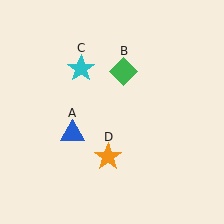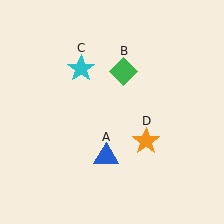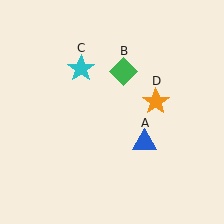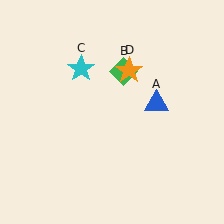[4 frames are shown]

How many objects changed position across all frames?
2 objects changed position: blue triangle (object A), orange star (object D).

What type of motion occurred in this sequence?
The blue triangle (object A), orange star (object D) rotated counterclockwise around the center of the scene.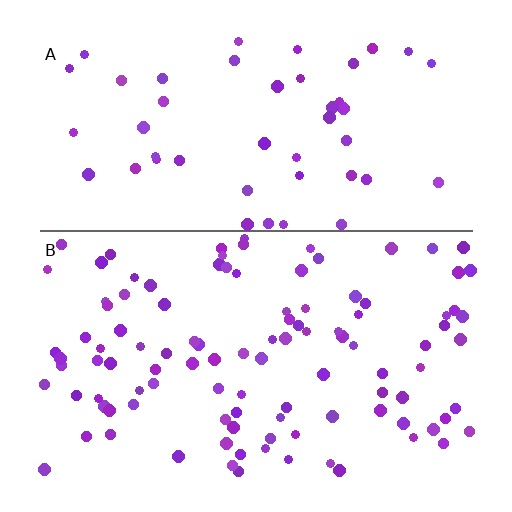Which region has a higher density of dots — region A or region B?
B (the bottom).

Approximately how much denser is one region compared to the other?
Approximately 2.2× — region B over region A.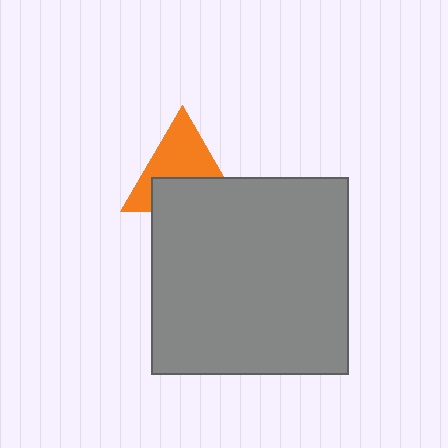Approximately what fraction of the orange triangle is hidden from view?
Roughly 42% of the orange triangle is hidden behind the gray square.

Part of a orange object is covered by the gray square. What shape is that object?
It is a triangle.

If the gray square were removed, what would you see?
You would see the complete orange triangle.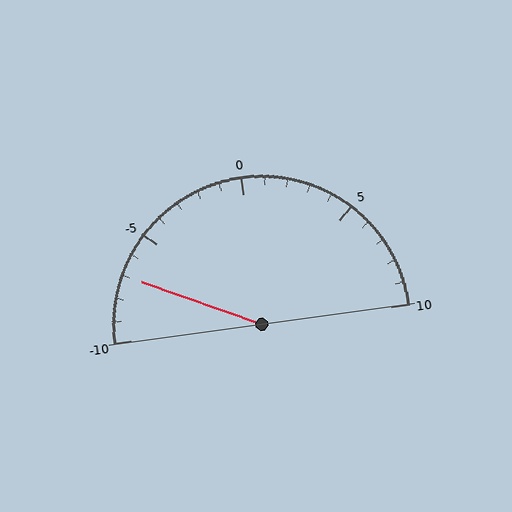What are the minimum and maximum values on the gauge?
The gauge ranges from -10 to 10.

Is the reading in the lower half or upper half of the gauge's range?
The reading is in the lower half of the range (-10 to 10).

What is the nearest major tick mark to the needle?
The nearest major tick mark is -5.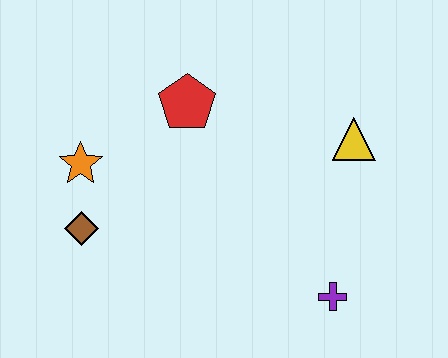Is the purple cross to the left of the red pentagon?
No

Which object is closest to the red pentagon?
The orange star is closest to the red pentagon.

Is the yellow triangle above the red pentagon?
No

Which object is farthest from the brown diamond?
The yellow triangle is farthest from the brown diamond.